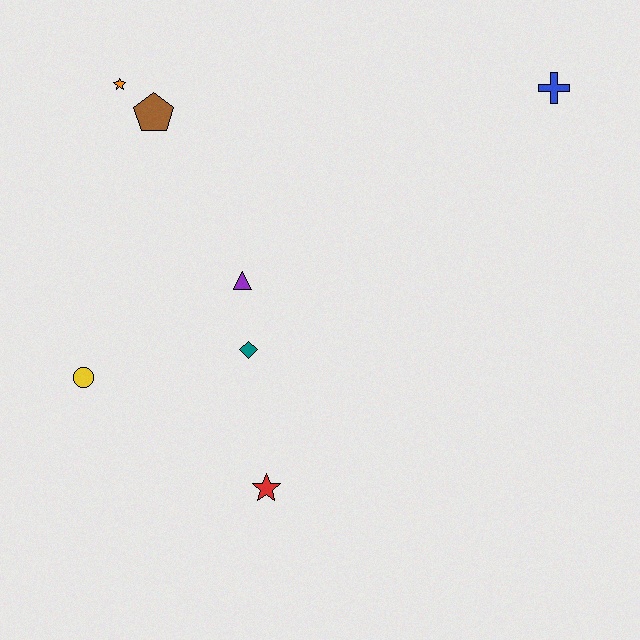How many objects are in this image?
There are 7 objects.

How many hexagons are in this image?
There are no hexagons.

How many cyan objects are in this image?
There are no cyan objects.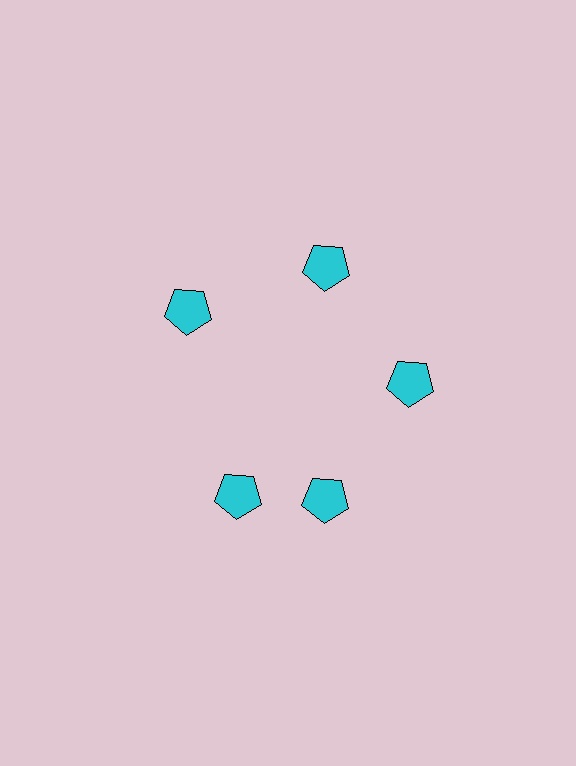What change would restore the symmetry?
The symmetry would be restored by rotating it back into even spacing with its neighbors so that all 5 pentagons sit at equal angles and equal distance from the center.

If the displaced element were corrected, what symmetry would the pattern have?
It would have 5-fold rotational symmetry — the pattern would map onto itself every 72 degrees.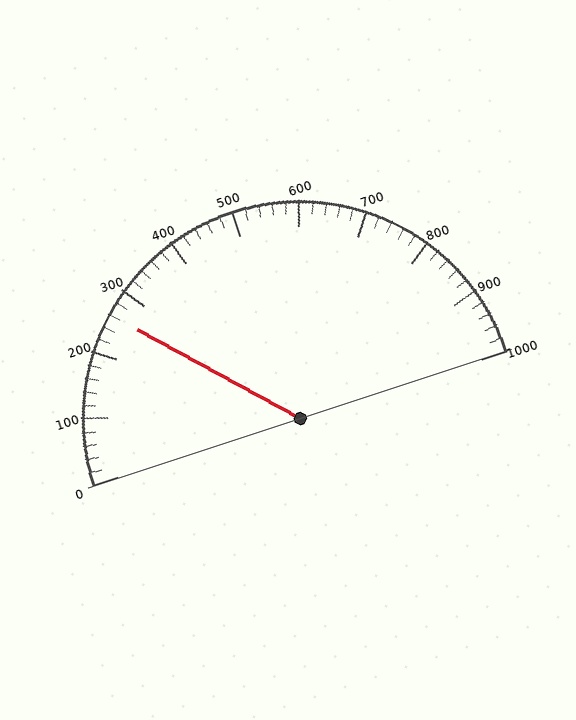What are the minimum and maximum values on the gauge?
The gauge ranges from 0 to 1000.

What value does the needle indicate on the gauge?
The needle indicates approximately 260.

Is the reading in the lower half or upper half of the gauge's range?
The reading is in the lower half of the range (0 to 1000).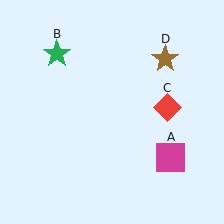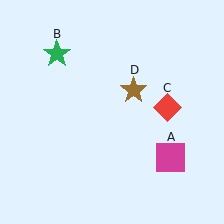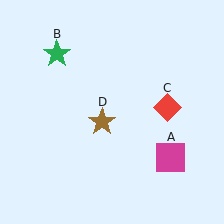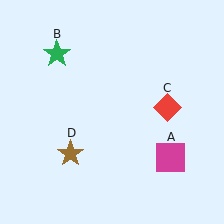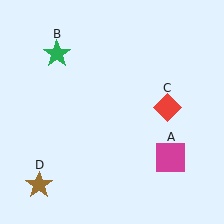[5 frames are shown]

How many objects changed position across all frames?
1 object changed position: brown star (object D).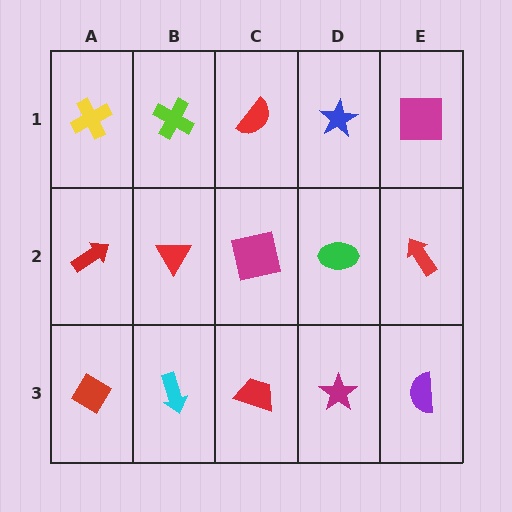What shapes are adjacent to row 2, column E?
A magenta square (row 1, column E), a purple semicircle (row 3, column E), a green ellipse (row 2, column D).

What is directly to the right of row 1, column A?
A lime cross.